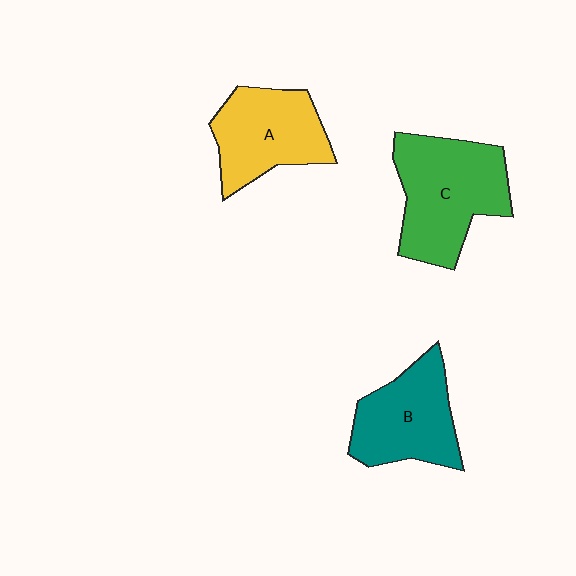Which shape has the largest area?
Shape C (green).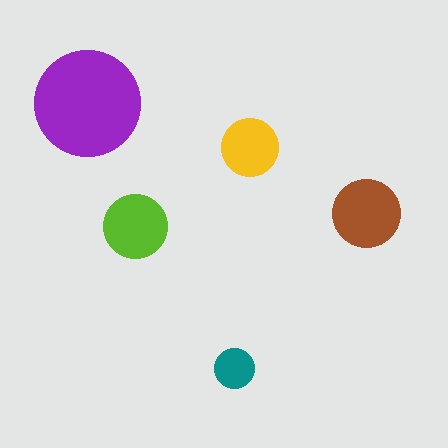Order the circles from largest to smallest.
the purple one, the brown one, the lime one, the yellow one, the teal one.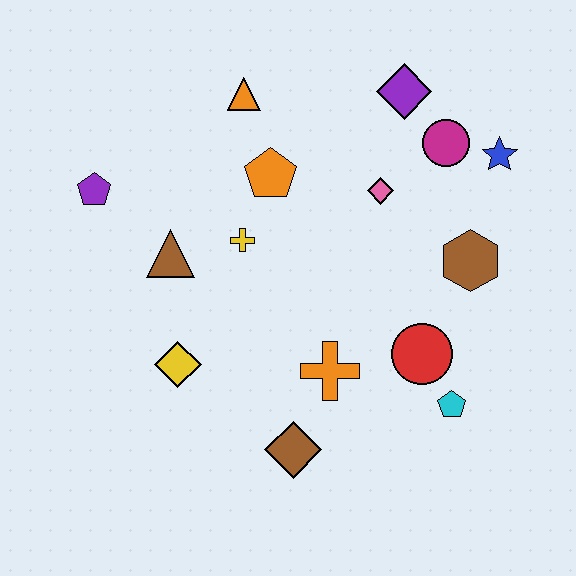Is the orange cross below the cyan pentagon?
No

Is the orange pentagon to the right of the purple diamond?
No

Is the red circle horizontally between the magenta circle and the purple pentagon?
Yes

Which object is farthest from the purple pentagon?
The cyan pentagon is farthest from the purple pentagon.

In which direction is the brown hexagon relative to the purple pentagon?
The brown hexagon is to the right of the purple pentagon.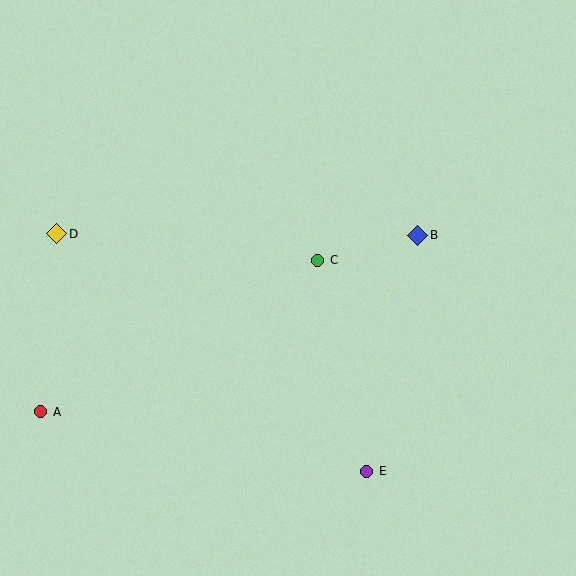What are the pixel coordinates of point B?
Point B is at (418, 235).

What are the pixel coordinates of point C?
Point C is at (318, 260).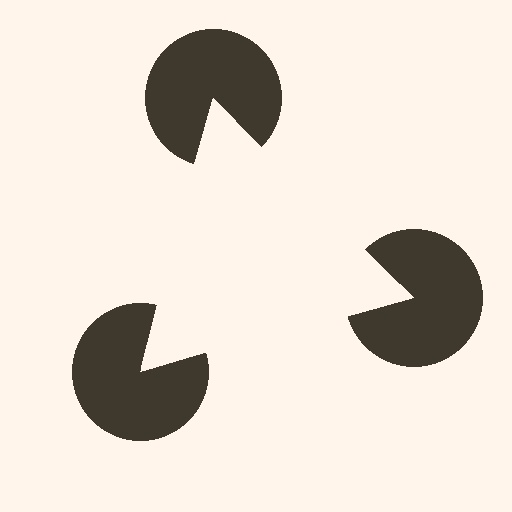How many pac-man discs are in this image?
There are 3 — one at each vertex of the illusory triangle.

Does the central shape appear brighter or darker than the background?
It typically appears slightly brighter than the background, even though no actual brightness change is drawn.